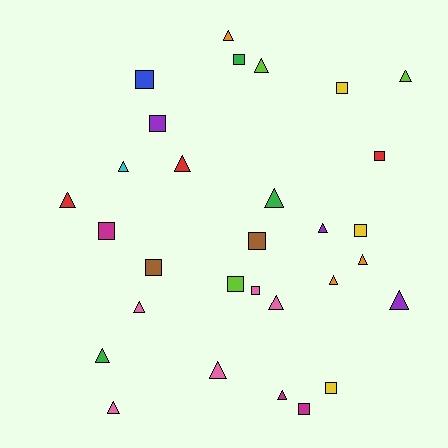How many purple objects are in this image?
There are 3 purple objects.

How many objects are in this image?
There are 30 objects.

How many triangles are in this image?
There are 17 triangles.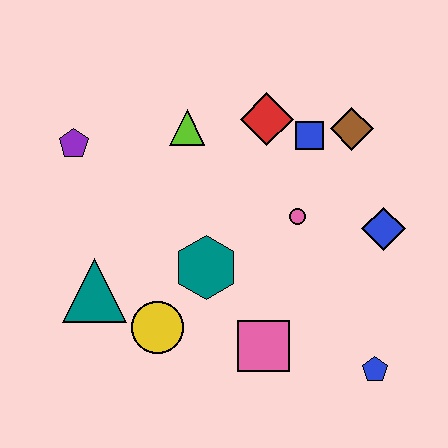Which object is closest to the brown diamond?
The blue square is closest to the brown diamond.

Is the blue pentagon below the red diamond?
Yes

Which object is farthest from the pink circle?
The purple pentagon is farthest from the pink circle.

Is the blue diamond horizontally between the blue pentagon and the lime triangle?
No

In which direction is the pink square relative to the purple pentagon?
The pink square is below the purple pentagon.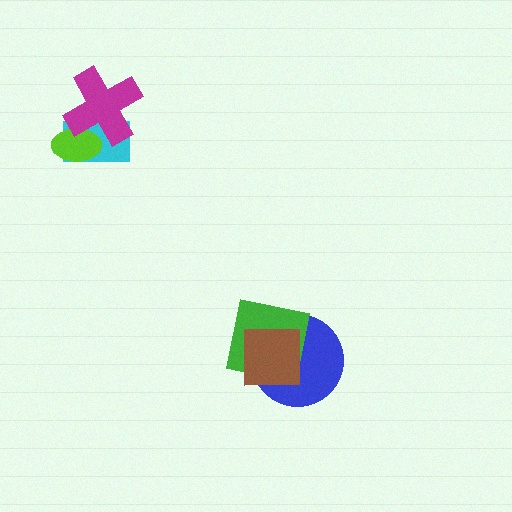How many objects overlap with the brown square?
2 objects overlap with the brown square.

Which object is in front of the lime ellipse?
The magenta cross is in front of the lime ellipse.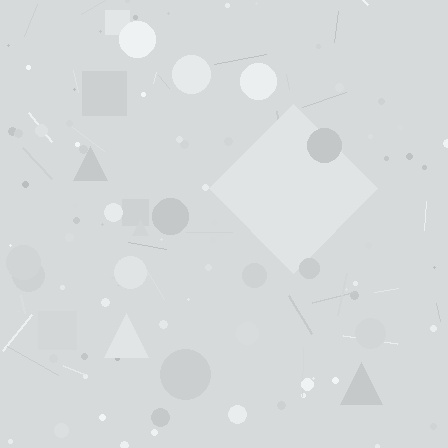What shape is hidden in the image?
A diamond is hidden in the image.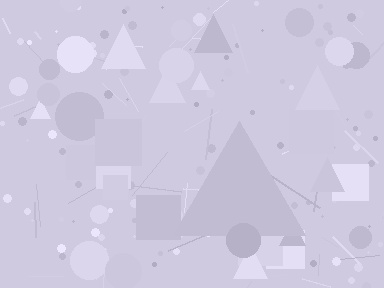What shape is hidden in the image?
A triangle is hidden in the image.